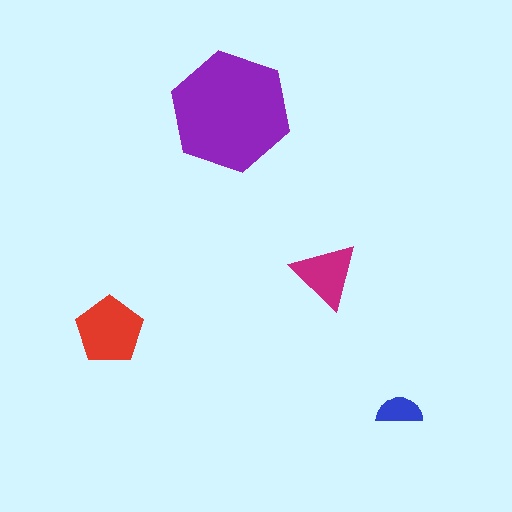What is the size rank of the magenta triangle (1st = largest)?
3rd.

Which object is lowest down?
The blue semicircle is bottommost.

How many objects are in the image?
There are 4 objects in the image.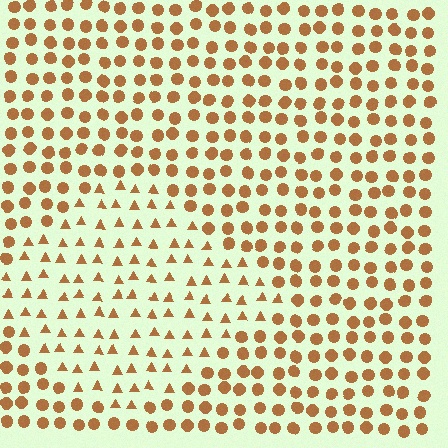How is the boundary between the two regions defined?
The boundary is defined by a change in element shape: triangles inside vs. circles outside. All elements share the same color and spacing.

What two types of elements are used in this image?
The image uses triangles inside the diamond region and circles outside it.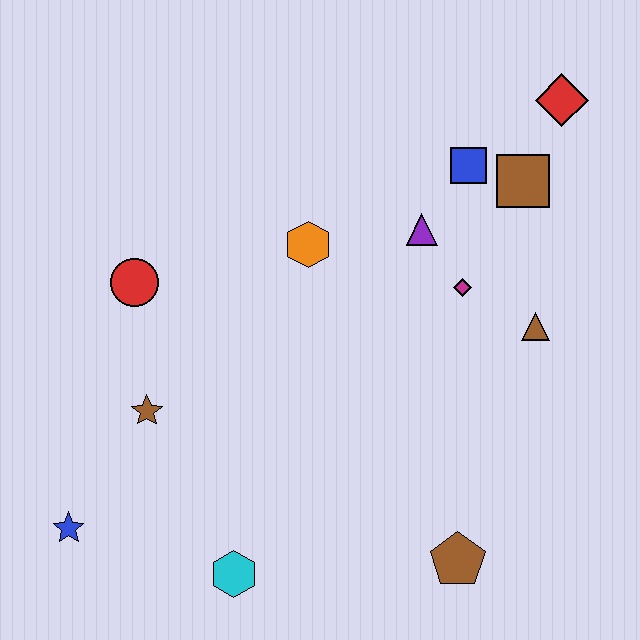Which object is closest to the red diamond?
The brown square is closest to the red diamond.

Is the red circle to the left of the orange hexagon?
Yes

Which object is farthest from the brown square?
The blue star is farthest from the brown square.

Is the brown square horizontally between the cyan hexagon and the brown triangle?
Yes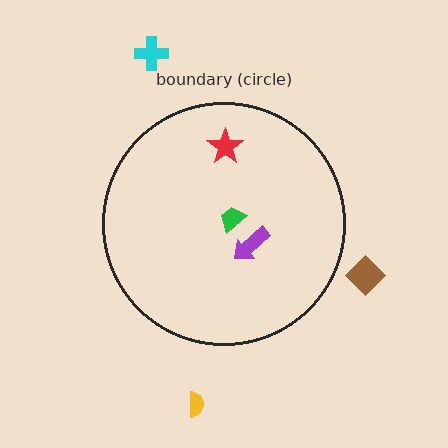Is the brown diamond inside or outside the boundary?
Outside.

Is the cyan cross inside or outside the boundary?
Outside.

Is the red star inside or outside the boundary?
Inside.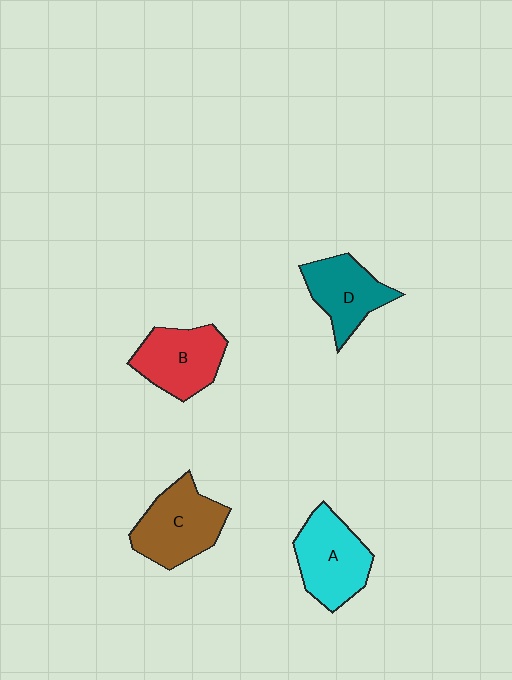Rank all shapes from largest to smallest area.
From largest to smallest: C (brown), A (cyan), B (red), D (teal).